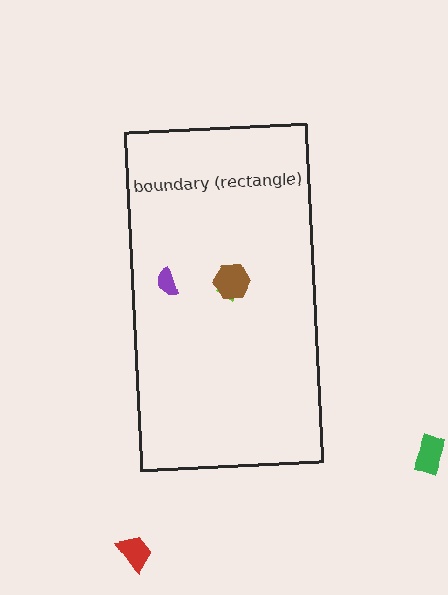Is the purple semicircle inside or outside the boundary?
Inside.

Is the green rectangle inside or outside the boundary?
Outside.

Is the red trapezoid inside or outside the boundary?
Outside.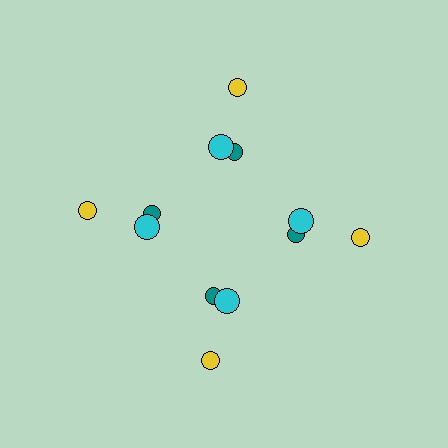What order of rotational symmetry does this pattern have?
This pattern has 4-fold rotational symmetry.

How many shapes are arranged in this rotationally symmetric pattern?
There are 12 shapes, arranged in 4 groups of 3.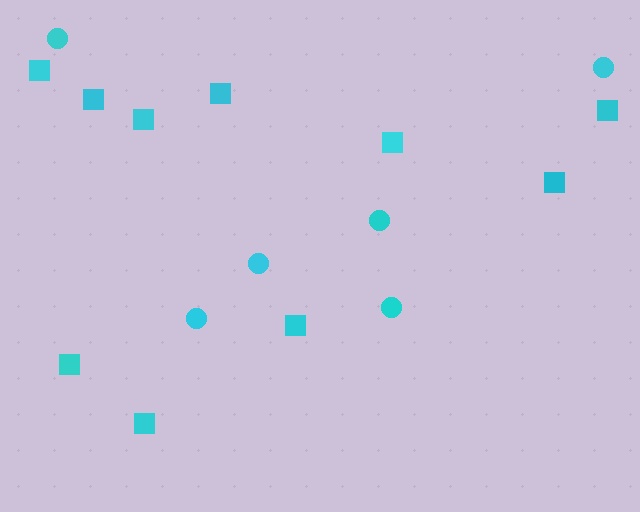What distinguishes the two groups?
There are 2 groups: one group of squares (10) and one group of circles (6).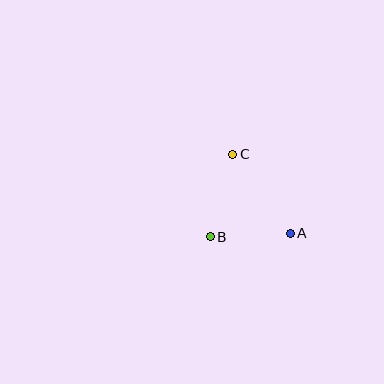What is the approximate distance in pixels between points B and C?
The distance between B and C is approximately 86 pixels.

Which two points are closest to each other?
Points A and B are closest to each other.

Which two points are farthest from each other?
Points A and C are farthest from each other.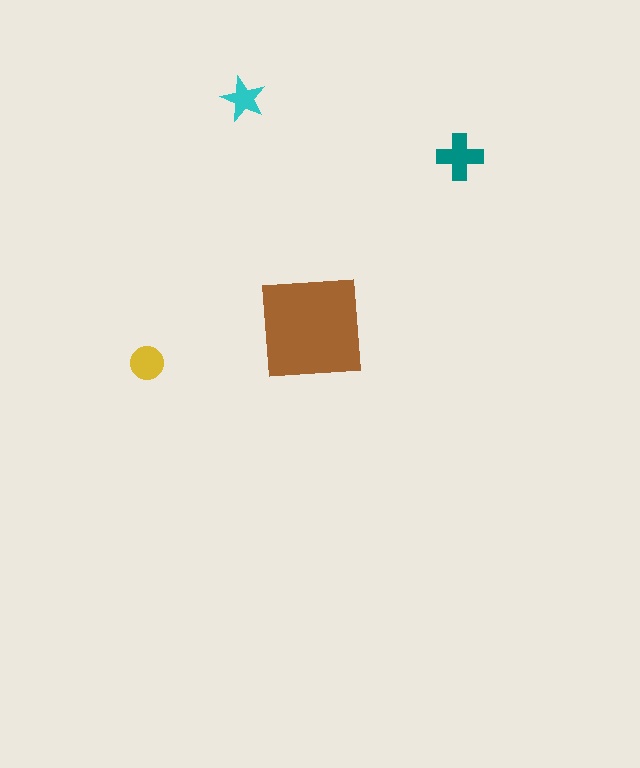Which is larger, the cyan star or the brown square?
The brown square.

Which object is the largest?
The brown square.